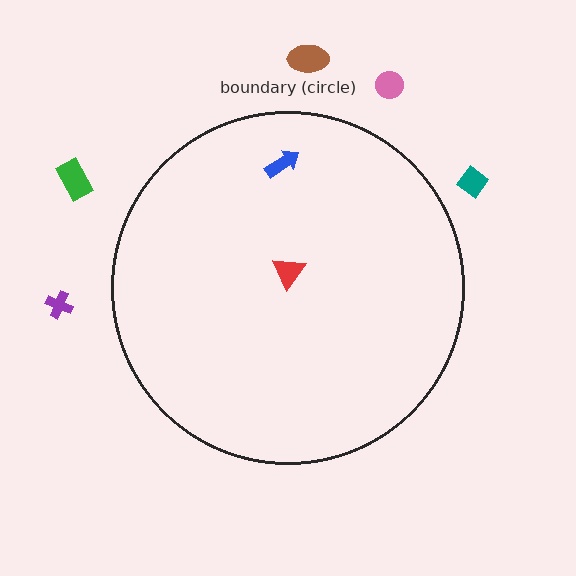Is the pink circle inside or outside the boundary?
Outside.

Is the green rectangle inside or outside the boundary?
Outside.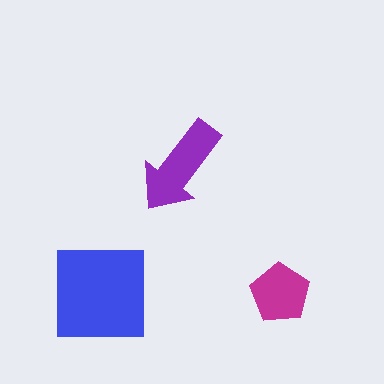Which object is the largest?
The blue square.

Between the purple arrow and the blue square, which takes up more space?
The blue square.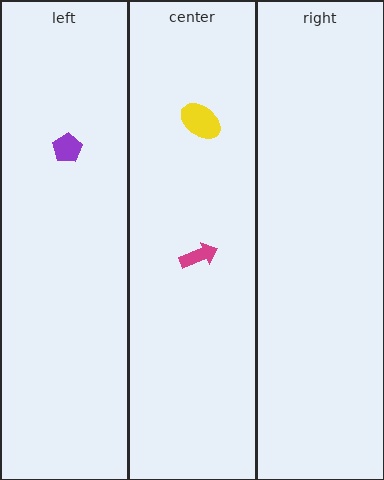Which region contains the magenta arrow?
The center region.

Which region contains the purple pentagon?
The left region.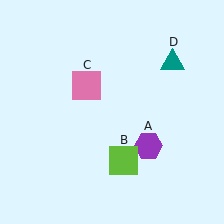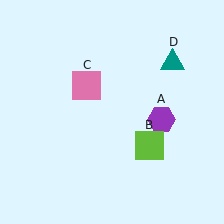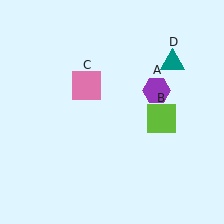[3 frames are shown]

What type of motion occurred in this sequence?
The purple hexagon (object A), lime square (object B) rotated counterclockwise around the center of the scene.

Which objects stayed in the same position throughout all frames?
Pink square (object C) and teal triangle (object D) remained stationary.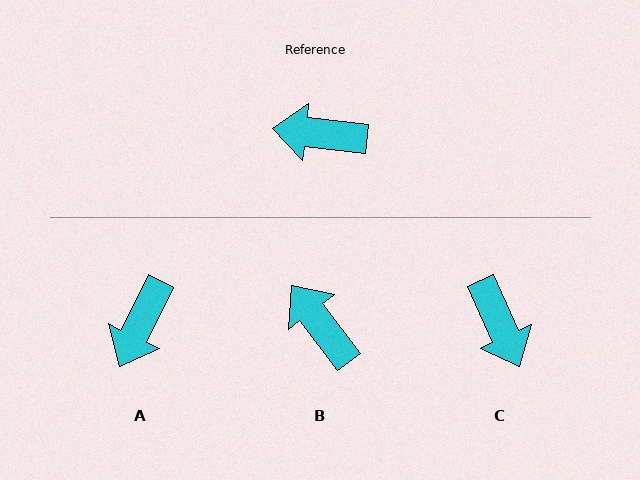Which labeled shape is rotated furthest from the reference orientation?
C, about 121 degrees away.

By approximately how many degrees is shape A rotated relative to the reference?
Approximately 70 degrees counter-clockwise.